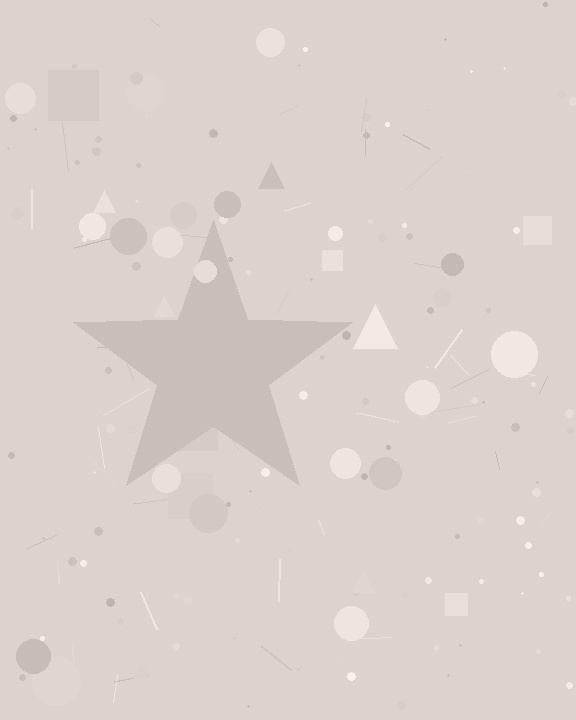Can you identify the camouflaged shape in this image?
The camouflaged shape is a star.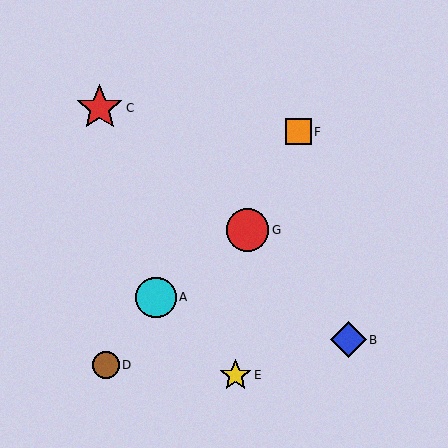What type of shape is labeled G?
Shape G is a red circle.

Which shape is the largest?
The red star (labeled C) is the largest.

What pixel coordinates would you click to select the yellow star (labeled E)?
Click at (235, 375) to select the yellow star E.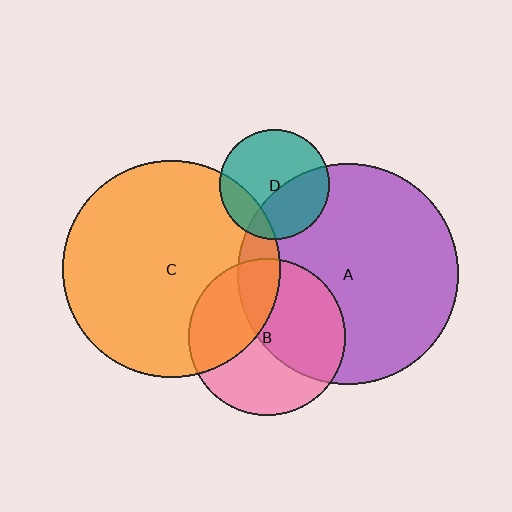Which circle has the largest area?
Circle A (purple).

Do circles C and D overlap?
Yes.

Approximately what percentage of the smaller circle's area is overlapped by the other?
Approximately 20%.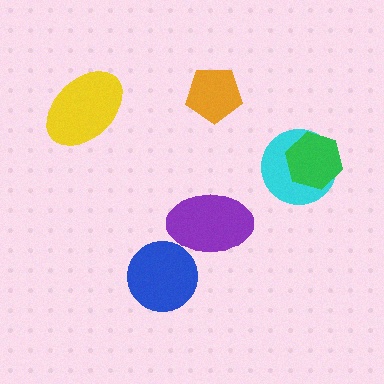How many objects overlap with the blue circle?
0 objects overlap with the blue circle.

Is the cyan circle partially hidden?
Yes, it is partially covered by another shape.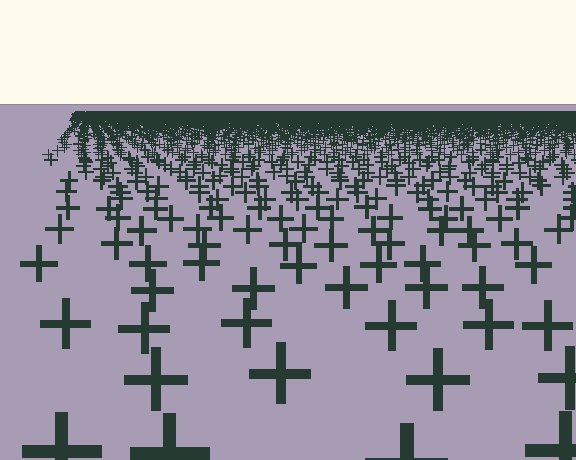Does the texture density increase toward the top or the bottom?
Density increases toward the top.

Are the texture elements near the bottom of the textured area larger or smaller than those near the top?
Larger. Near the bottom, elements are closer to the viewer and appear at a bigger on-screen size.